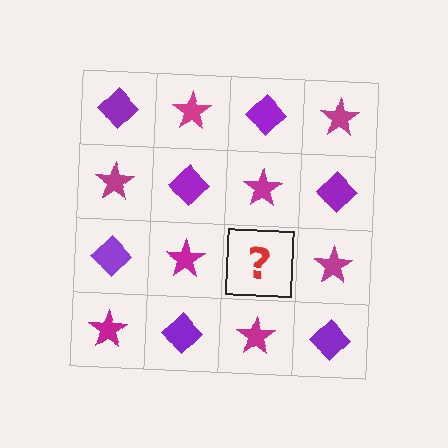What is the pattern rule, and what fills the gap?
The rule is that it alternates purple diamond and magenta star in a checkerboard pattern. The gap should be filled with a purple diamond.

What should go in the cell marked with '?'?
The missing cell should contain a purple diamond.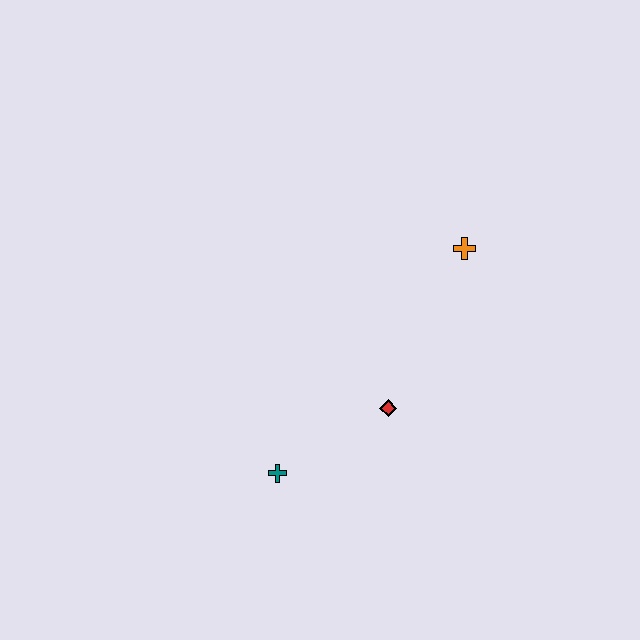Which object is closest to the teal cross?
The red diamond is closest to the teal cross.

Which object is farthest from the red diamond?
The orange cross is farthest from the red diamond.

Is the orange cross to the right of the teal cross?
Yes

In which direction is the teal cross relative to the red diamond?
The teal cross is to the left of the red diamond.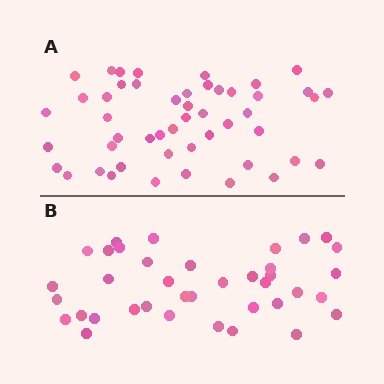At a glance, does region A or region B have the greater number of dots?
Region A (the top region) has more dots.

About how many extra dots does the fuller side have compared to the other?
Region A has roughly 12 or so more dots than region B.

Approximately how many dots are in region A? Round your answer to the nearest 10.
About 50 dots. (The exact count is 49, which rounds to 50.)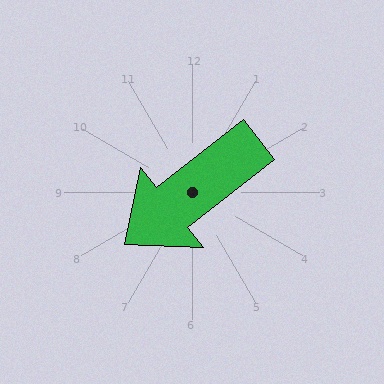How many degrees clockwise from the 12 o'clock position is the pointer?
Approximately 232 degrees.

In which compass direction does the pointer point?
Southwest.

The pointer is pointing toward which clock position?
Roughly 8 o'clock.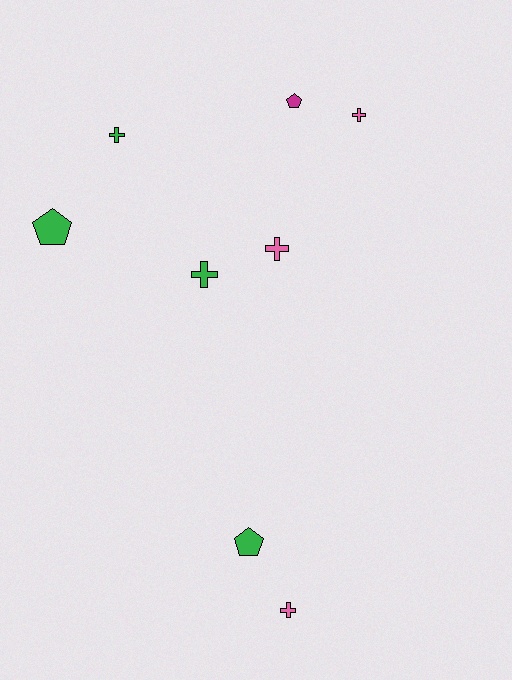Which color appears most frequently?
Green, with 4 objects.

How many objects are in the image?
There are 8 objects.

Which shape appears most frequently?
Cross, with 5 objects.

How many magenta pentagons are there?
There is 1 magenta pentagon.